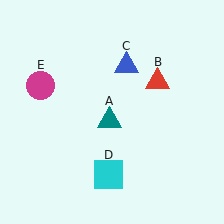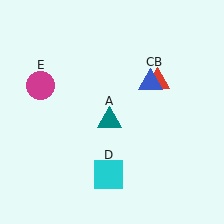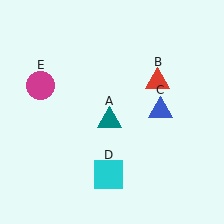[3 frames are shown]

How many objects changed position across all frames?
1 object changed position: blue triangle (object C).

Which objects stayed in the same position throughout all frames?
Teal triangle (object A) and red triangle (object B) and cyan square (object D) and magenta circle (object E) remained stationary.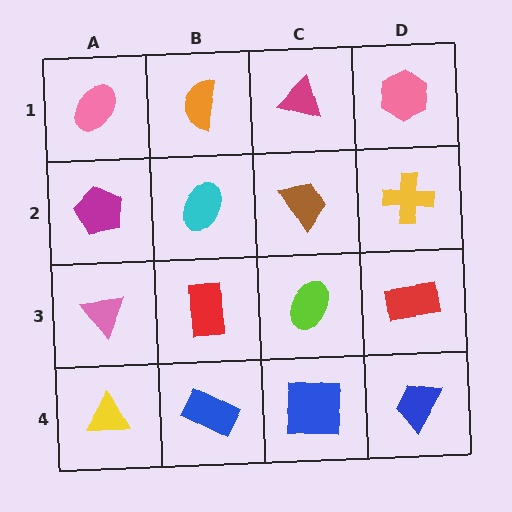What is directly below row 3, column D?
A blue trapezoid.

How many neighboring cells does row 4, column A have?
2.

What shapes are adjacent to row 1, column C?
A brown trapezoid (row 2, column C), an orange semicircle (row 1, column B), a pink hexagon (row 1, column D).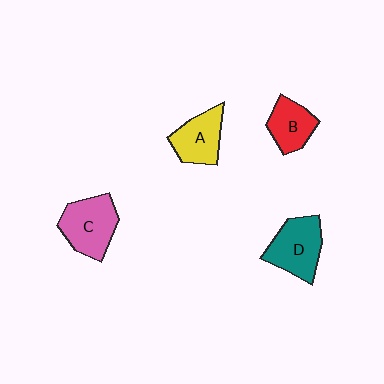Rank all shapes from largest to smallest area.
From largest to smallest: C (pink), D (teal), A (yellow), B (red).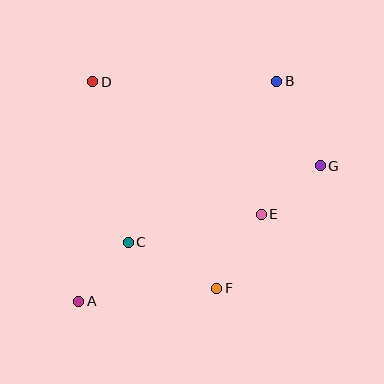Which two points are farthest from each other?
Points A and B are farthest from each other.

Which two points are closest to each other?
Points E and G are closest to each other.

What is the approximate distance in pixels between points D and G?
The distance between D and G is approximately 243 pixels.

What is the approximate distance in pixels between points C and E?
The distance between C and E is approximately 136 pixels.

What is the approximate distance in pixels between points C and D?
The distance between C and D is approximately 164 pixels.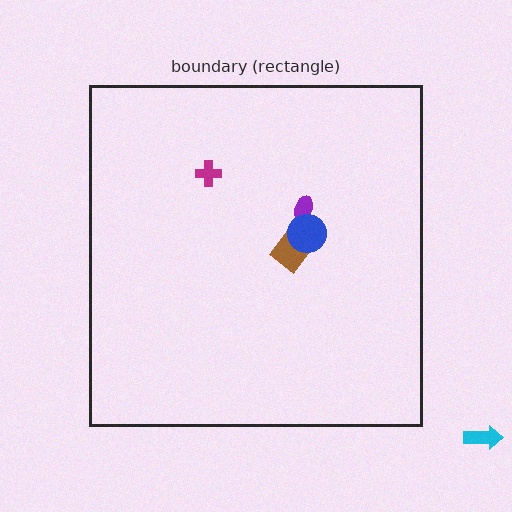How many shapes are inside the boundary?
4 inside, 1 outside.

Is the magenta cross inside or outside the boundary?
Inside.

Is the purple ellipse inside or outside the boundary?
Inside.